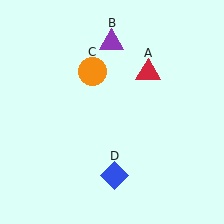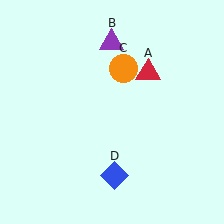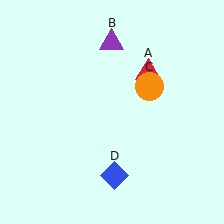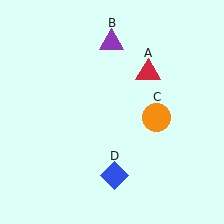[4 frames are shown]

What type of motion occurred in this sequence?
The orange circle (object C) rotated clockwise around the center of the scene.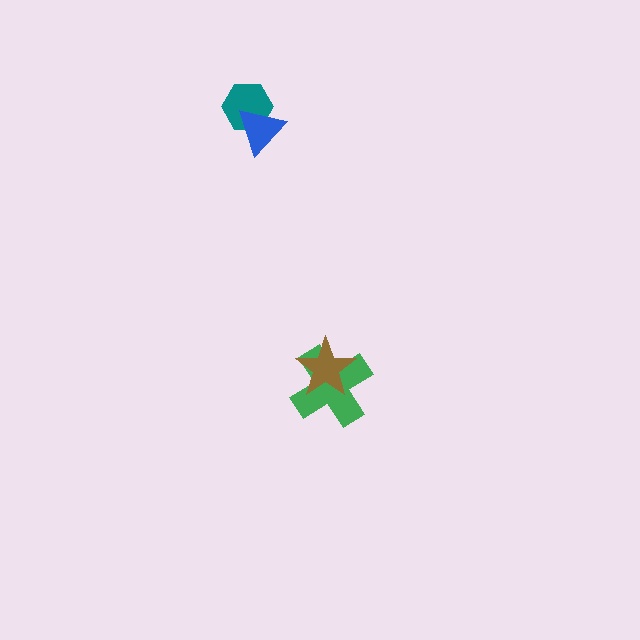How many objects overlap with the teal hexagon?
1 object overlaps with the teal hexagon.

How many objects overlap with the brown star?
1 object overlaps with the brown star.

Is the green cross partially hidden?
Yes, it is partially covered by another shape.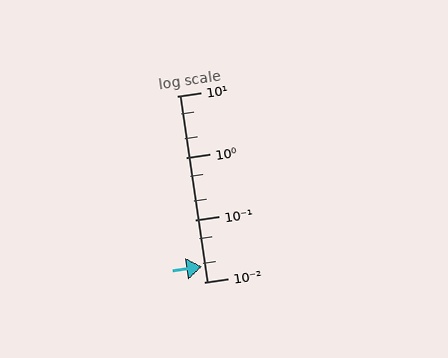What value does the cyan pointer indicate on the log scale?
The pointer indicates approximately 0.018.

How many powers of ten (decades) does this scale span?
The scale spans 3 decades, from 0.01 to 10.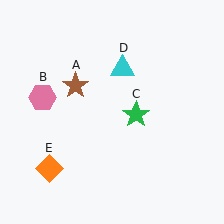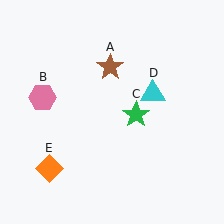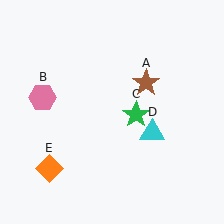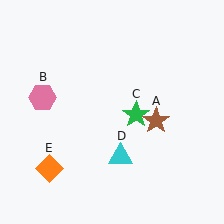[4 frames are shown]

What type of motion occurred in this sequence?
The brown star (object A), cyan triangle (object D) rotated clockwise around the center of the scene.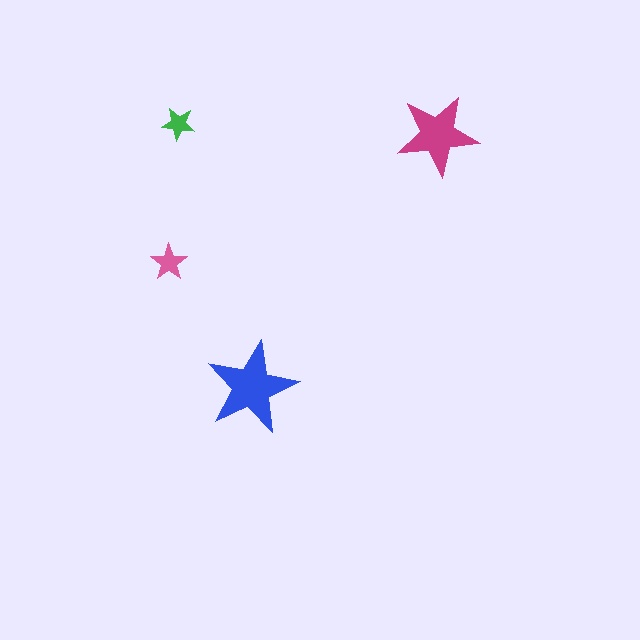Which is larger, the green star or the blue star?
The blue one.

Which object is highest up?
The green star is topmost.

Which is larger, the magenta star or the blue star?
The blue one.